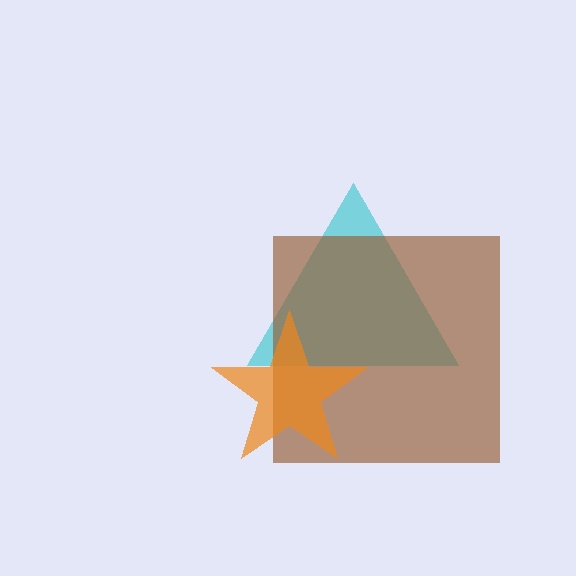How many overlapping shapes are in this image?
There are 3 overlapping shapes in the image.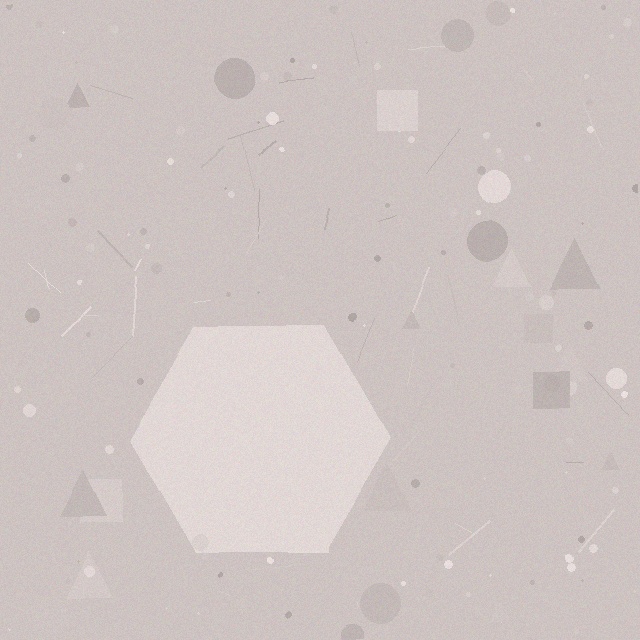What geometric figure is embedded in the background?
A hexagon is embedded in the background.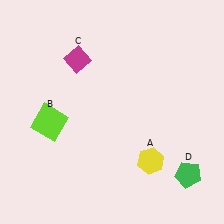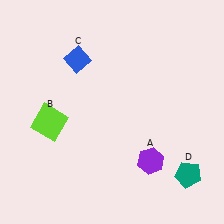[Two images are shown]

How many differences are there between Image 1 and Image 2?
There are 3 differences between the two images.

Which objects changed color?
A changed from yellow to purple. C changed from magenta to blue. D changed from green to teal.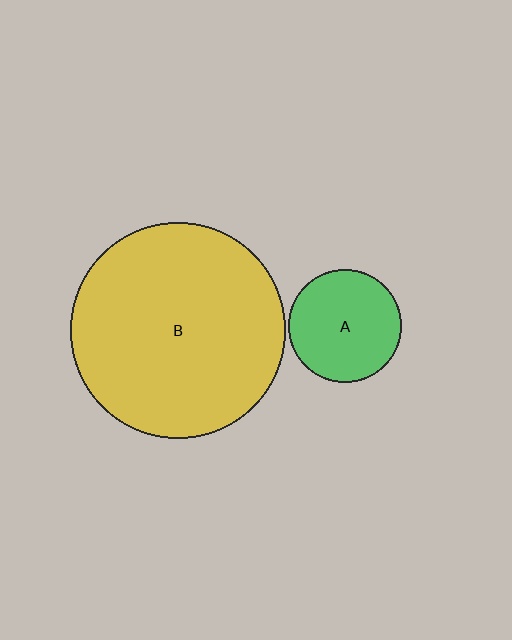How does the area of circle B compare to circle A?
Approximately 3.7 times.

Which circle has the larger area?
Circle B (yellow).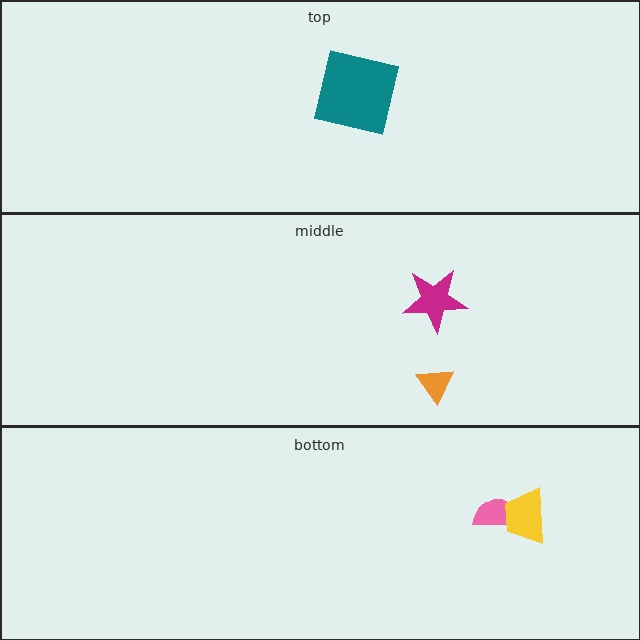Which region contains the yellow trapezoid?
The bottom region.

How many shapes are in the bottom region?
2.